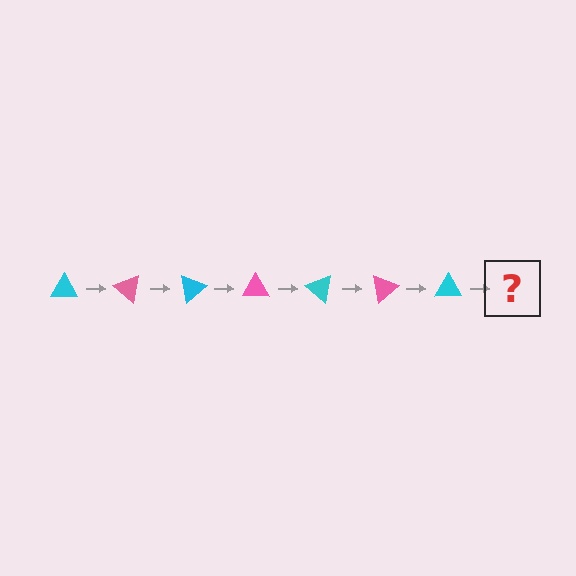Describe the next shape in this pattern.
It should be a pink triangle, rotated 280 degrees from the start.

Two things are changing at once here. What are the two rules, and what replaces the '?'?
The two rules are that it rotates 40 degrees each step and the color cycles through cyan and pink. The '?' should be a pink triangle, rotated 280 degrees from the start.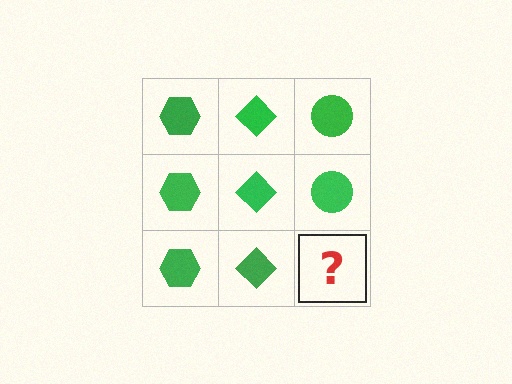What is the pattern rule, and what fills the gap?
The rule is that each column has a consistent shape. The gap should be filled with a green circle.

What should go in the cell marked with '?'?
The missing cell should contain a green circle.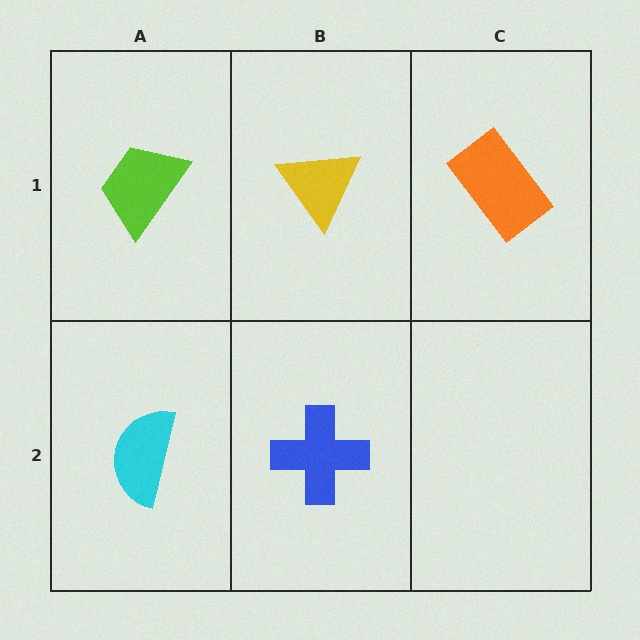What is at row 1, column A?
A lime trapezoid.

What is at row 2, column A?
A cyan semicircle.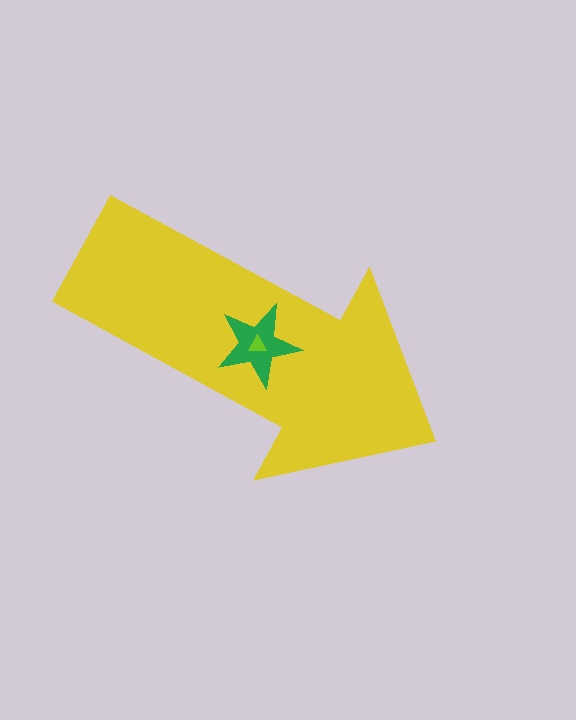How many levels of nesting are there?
3.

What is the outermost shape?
The yellow arrow.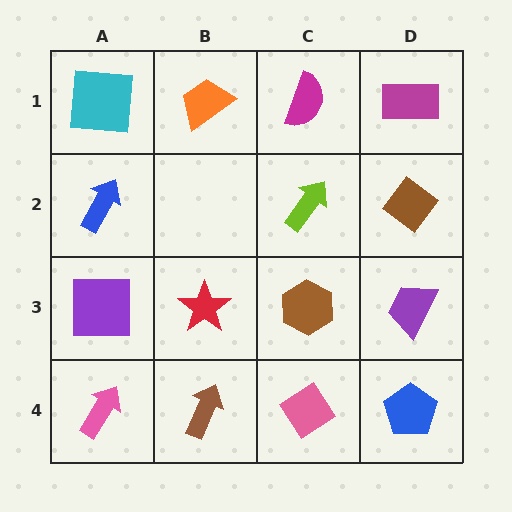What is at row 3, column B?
A red star.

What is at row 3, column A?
A purple square.